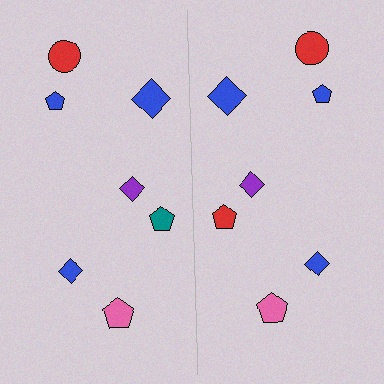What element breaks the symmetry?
The red pentagon on the right side breaks the symmetry — its mirror counterpart is teal.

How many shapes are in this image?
There are 14 shapes in this image.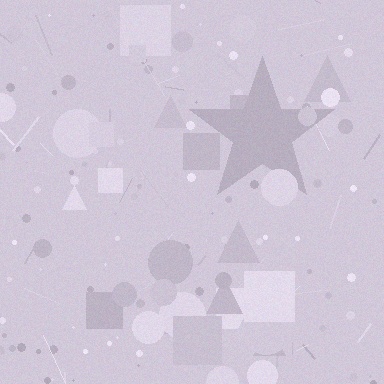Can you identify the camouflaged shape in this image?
The camouflaged shape is a star.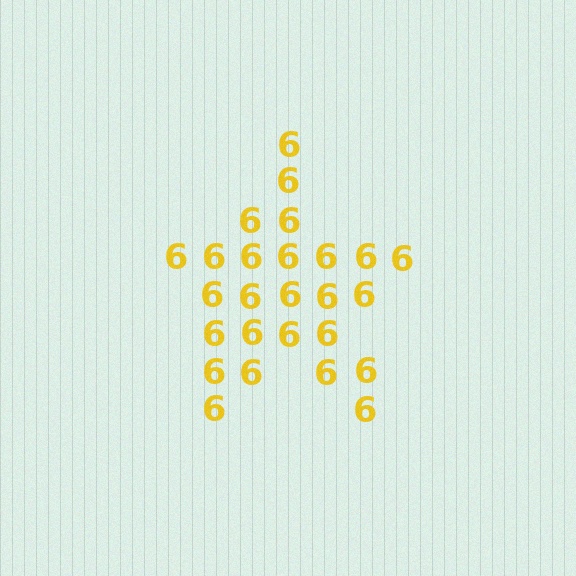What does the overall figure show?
The overall figure shows a star.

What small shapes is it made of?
It is made of small digit 6's.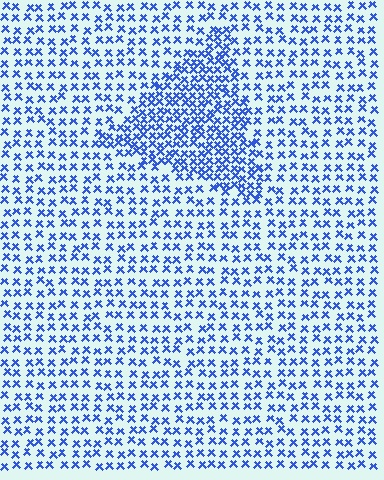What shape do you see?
I see a triangle.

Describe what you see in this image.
The image contains small blue elements arranged at two different densities. A triangle-shaped region is visible where the elements are more densely packed than the surrounding area.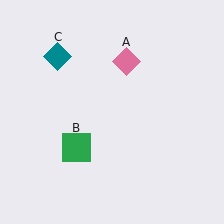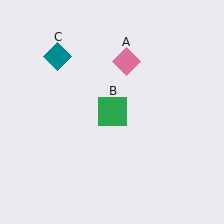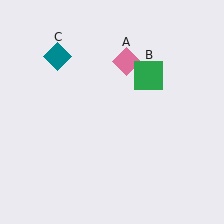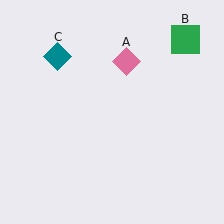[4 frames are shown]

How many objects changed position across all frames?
1 object changed position: green square (object B).